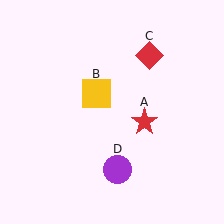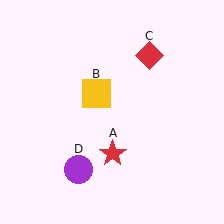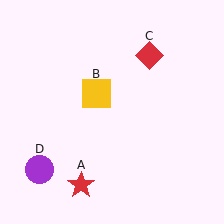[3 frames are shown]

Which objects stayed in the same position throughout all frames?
Yellow square (object B) and red diamond (object C) remained stationary.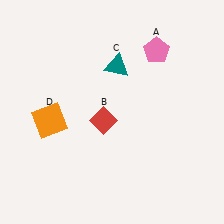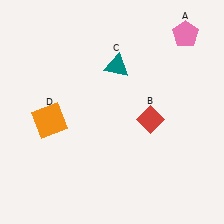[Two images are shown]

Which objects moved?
The objects that moved are: the pink pentagon (A), the red diamond (B).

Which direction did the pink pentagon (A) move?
The pink pentagon (A) moved right.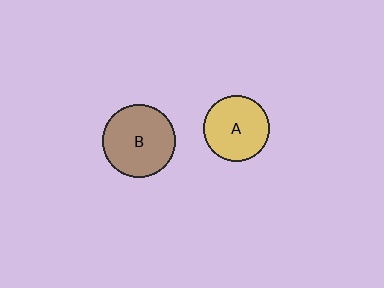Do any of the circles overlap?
No, none of the circles overlap.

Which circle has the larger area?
Circle B (brown).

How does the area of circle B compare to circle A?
Approximately 1.2 times.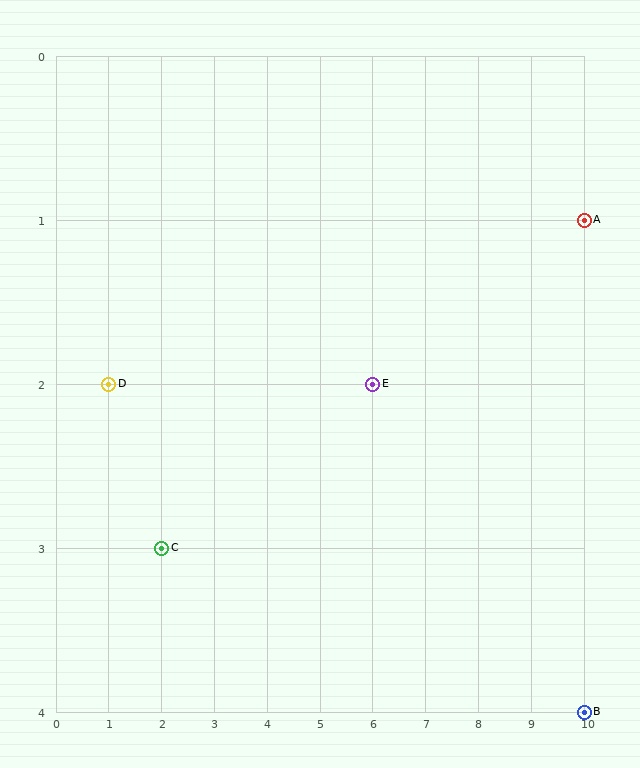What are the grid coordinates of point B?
Point B is at grid coordinates (10, 4).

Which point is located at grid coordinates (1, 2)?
Point D is at (1, 2).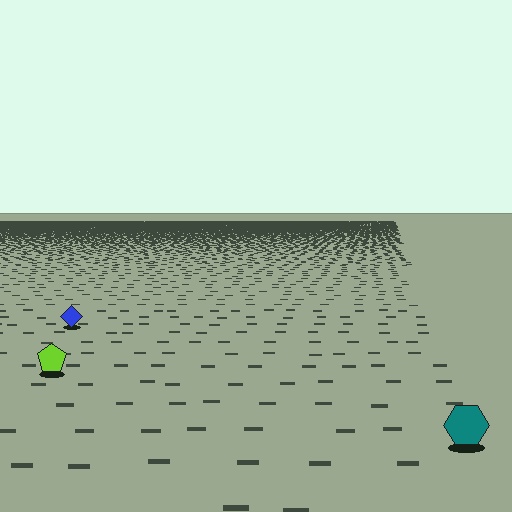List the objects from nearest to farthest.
From nearest to farthest: the teal hexagon, the lime pentagon, the blue diamond.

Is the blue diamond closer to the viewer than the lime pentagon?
No. The lime pentagon is closer — you can tell from the texture gradient: the ground texture is coarser near it.